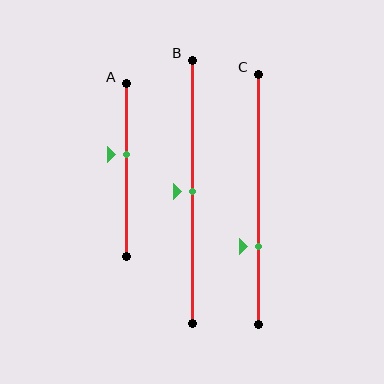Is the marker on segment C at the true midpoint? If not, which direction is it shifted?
No, the marker on segment C is shifted downward by about 19% of the segment length.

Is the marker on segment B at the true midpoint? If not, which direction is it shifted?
Yes, the marker on segment B is at the true midpoint.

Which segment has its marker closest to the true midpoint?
Segment B has its marker closest to the true midpoint.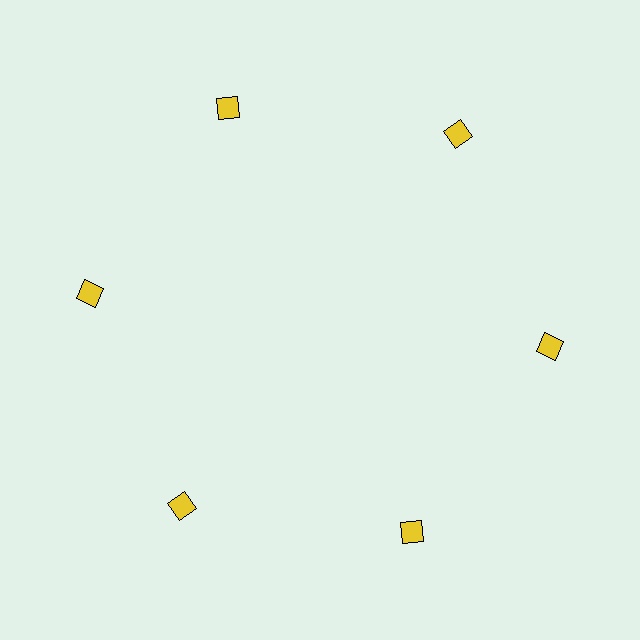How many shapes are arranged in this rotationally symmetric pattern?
There are 6 shapes, arranged in 6 groups of 1.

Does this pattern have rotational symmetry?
Yes, this pattern has 6-fold rotational symmetry. It looks the same after rotating 60 degrees around the center.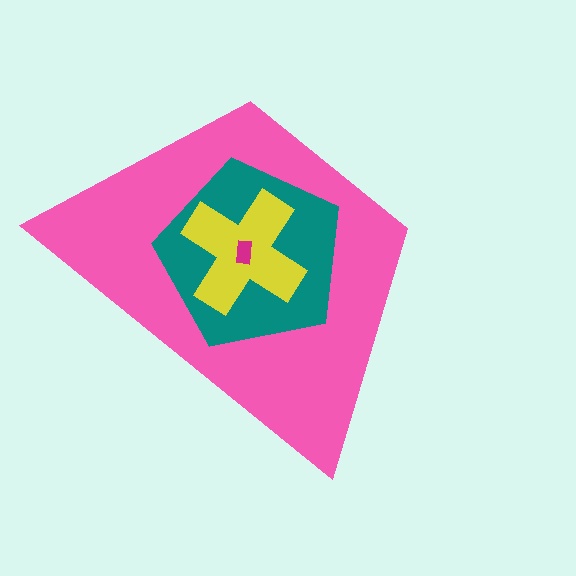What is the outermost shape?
The pink trapezoid.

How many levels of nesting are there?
4.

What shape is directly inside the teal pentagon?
The yellow cross.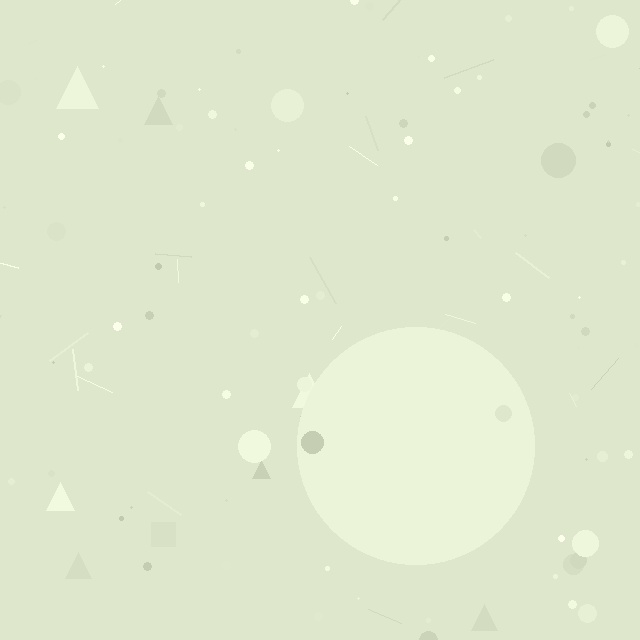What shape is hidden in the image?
A circle is hidden in the image.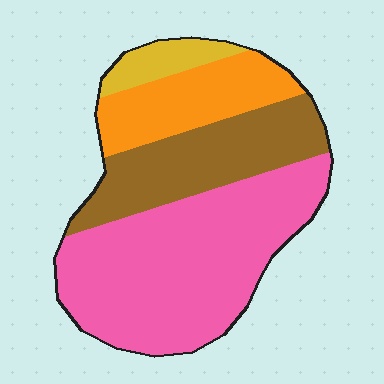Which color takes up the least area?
Yellow, at roughly 5%.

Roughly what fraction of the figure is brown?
Brown takes up less than a quarter of the figure.